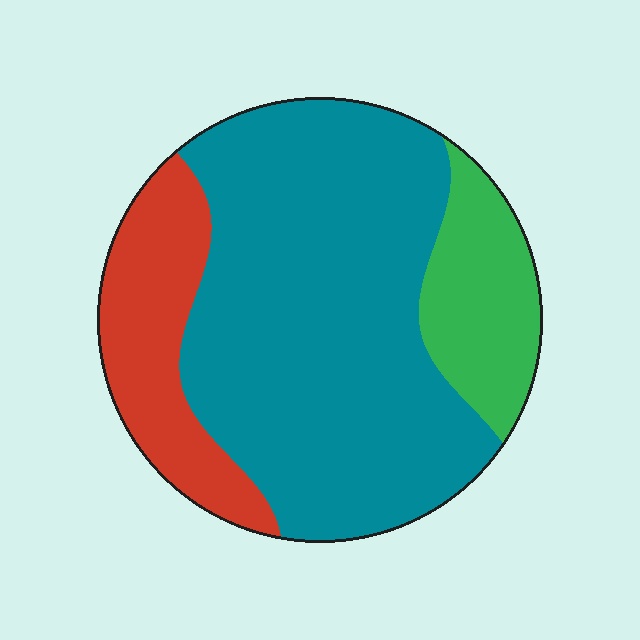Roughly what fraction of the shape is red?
Red covers around 20% of the shape.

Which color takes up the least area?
Green, at roughly 15%.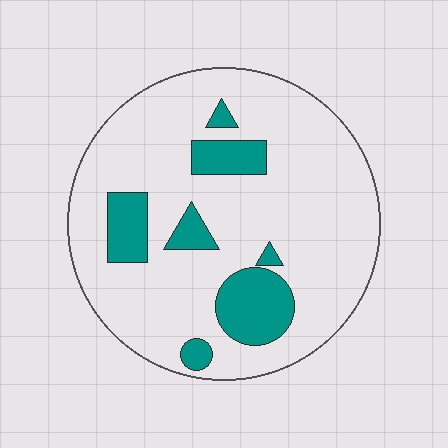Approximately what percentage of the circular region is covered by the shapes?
Approximately 20%.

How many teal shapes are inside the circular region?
7.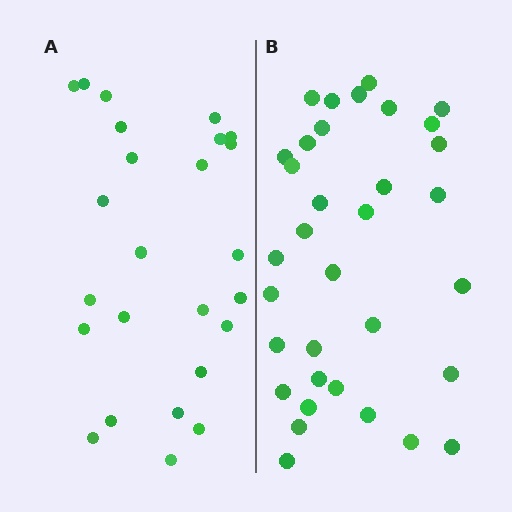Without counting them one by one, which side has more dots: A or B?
Region B (the right region) has more dots.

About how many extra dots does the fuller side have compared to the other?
Region B has roughly 8 or so more dots than region A.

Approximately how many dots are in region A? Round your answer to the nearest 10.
About 20 dots. (The exact count is 25, which rounds to 20.)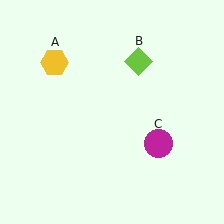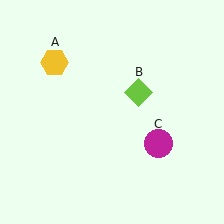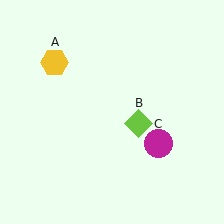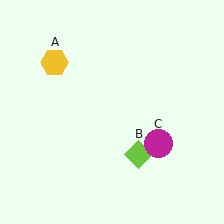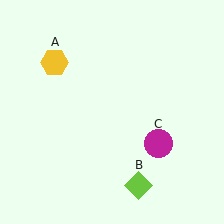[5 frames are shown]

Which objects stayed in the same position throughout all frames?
Yellow hexagon (object A) and magenta circle (object C) remained stationary.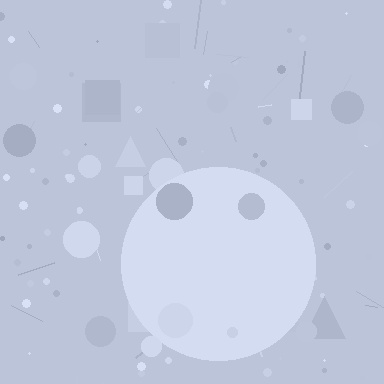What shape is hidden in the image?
A circle is hidden in the image.